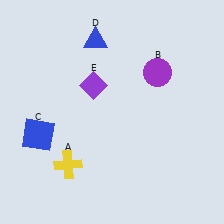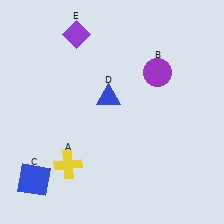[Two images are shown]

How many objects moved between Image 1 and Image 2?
3 objects moved between the two images.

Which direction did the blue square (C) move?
The blue square (C) moved down.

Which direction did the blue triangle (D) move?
The blue triangle (D) moved down.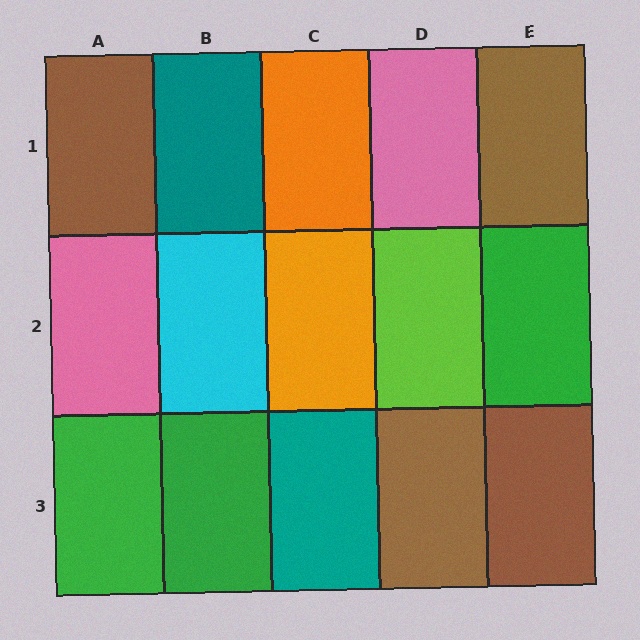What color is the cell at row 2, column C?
Orange.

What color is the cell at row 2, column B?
Cyan.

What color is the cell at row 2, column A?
Pink.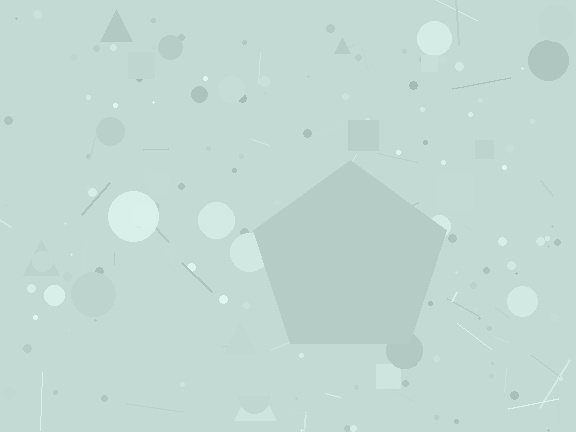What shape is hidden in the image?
A pentagon is hidden in the image.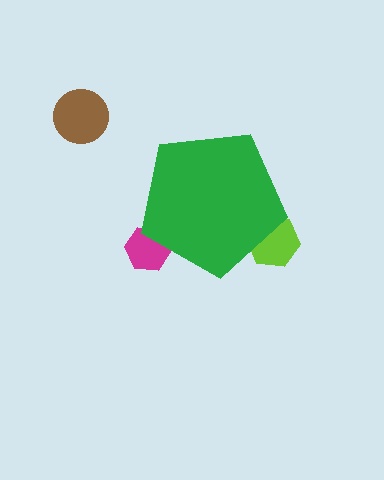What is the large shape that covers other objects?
A green pentagon.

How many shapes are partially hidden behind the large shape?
2 shapes are partially hidden.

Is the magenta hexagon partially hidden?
Yes, the magenta hexagon is partially hidden behind the green pentagon.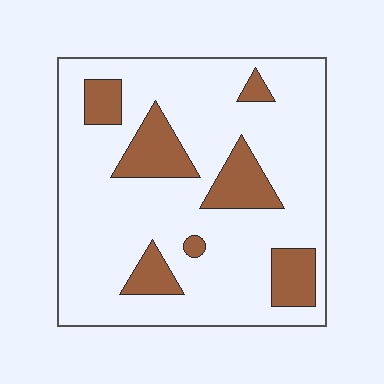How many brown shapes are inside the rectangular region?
7.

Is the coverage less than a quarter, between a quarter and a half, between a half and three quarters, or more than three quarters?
Less than a quarter.